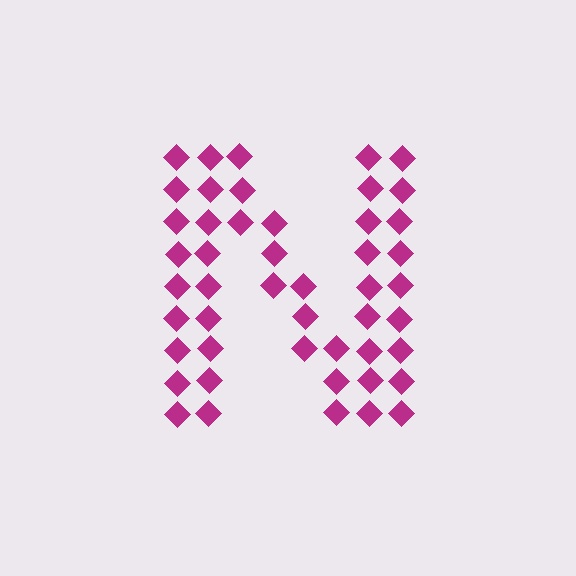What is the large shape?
The large shape is the letter N.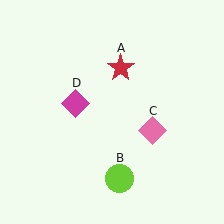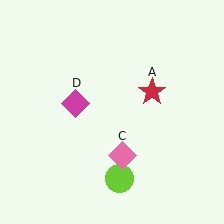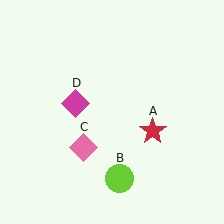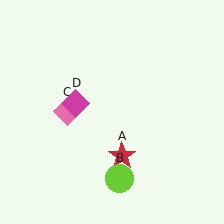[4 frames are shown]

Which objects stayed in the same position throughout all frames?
Lime circle (object B) and magenta diamond (object D) remained stationary.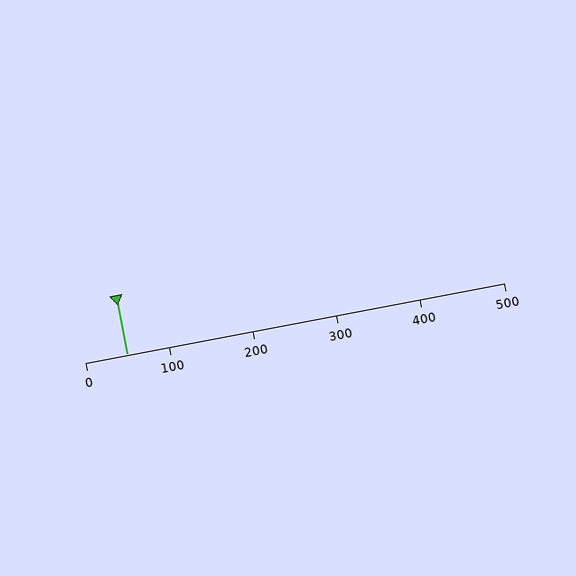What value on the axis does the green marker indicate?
The marker indicates approximately 50.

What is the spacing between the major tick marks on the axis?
The major ticks are spaced 100 apart.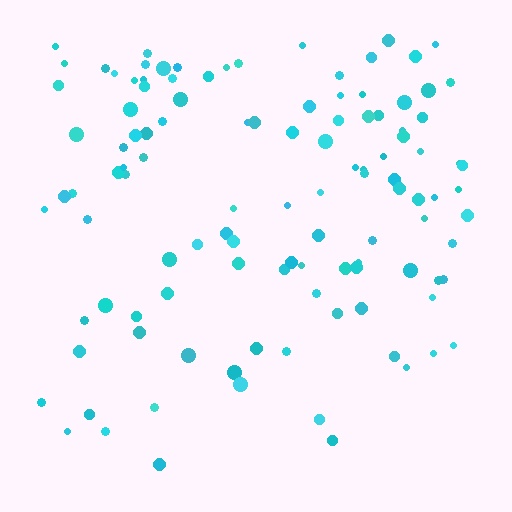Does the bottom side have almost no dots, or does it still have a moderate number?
Still a moderate number, just noticeably fewer than the top.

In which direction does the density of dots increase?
From bottom to top, with the top side densest.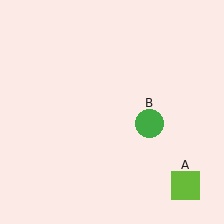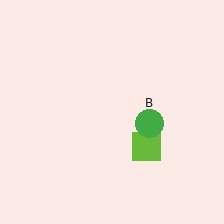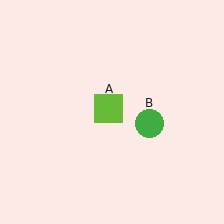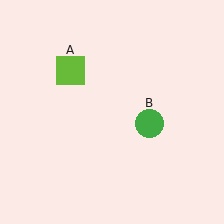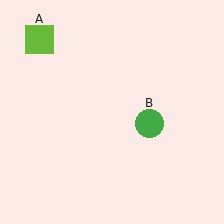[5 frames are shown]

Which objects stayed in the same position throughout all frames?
Green circle (object B) remained stationary.